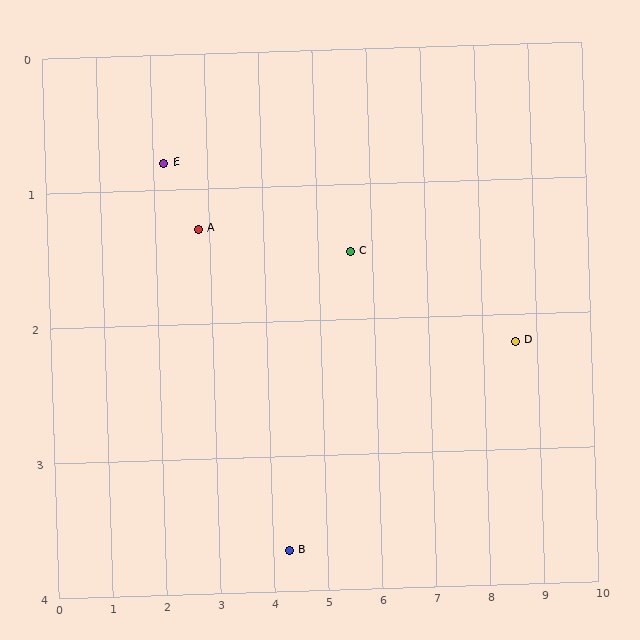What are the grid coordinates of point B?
Point B is at approximately (4.3, 3.7).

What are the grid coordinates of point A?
Point A is at approximately (2.8, 1.3).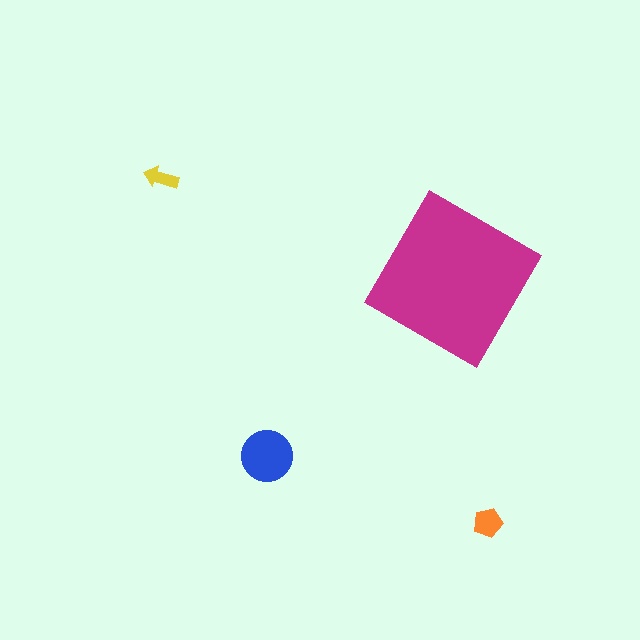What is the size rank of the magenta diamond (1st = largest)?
1st.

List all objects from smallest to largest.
The yellow arrow, the orange pentagon, the blue circle, the magenta diamond.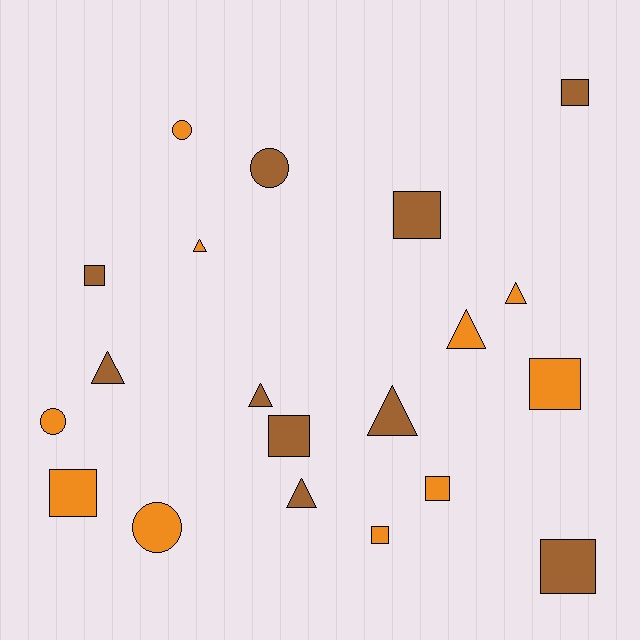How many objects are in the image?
There are 20 objects.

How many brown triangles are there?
There are 4 brown triangles.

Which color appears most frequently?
Brown, with 10 objects.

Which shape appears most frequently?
Square, with 9 objects.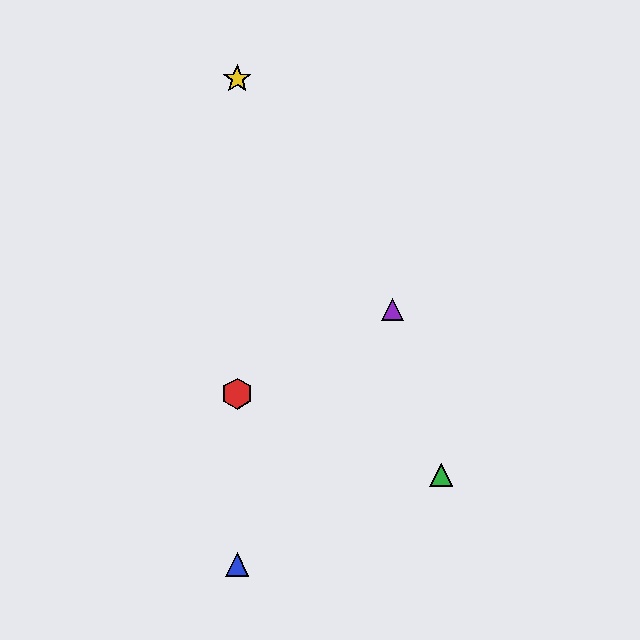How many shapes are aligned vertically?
3 shapes (the red hexagon, the blue triangle, the yellow star) are aligned vertically.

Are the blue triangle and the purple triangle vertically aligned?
No, the blue triangle is at x≈237 and the purple triangle is at x≈393.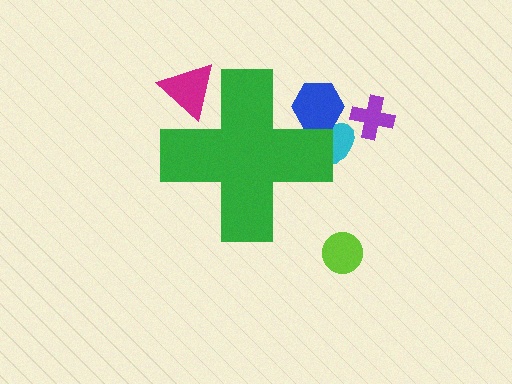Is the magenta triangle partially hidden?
Yes, the magenta triangle is partially hidden behind the green cross.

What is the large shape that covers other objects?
A green cross.